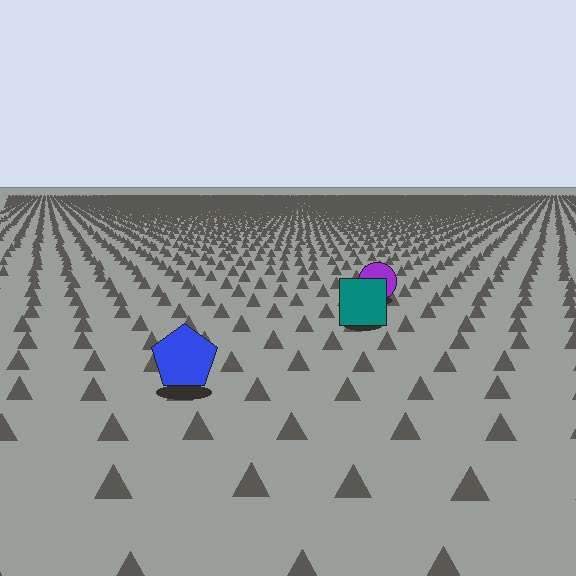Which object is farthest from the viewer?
The purple circle is farthest from the viewer. It appears smaller and the ground texture around it is denser.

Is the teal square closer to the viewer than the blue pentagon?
No. The blue pentagon is closer — you can tell from the texture gradient: the ground texture is coarser near it.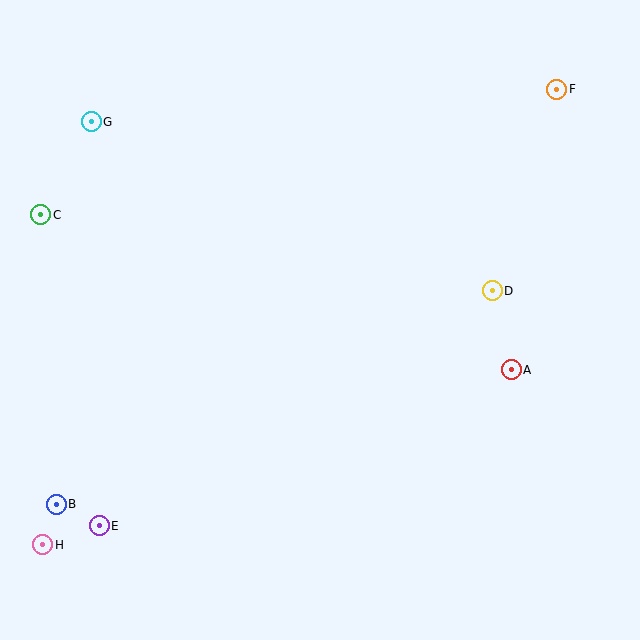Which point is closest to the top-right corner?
Point F is closest to the top-right corner.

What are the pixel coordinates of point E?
Point E is at (99, 526).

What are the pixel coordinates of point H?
Point H is at (43, 545).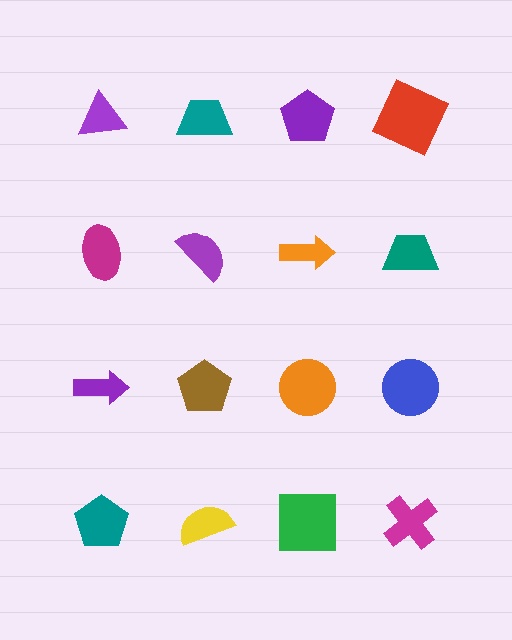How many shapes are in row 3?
4 shapes.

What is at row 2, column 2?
A purple semicircle.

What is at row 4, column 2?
A yellow semicircle.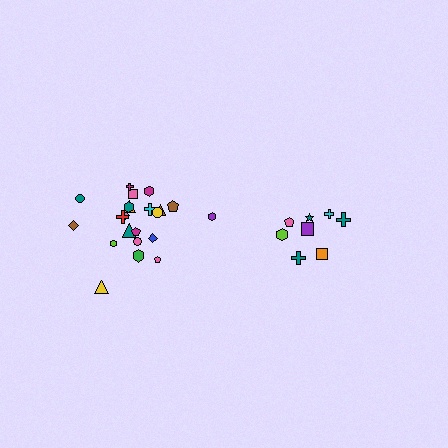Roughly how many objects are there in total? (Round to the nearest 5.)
Roughly 30 objects in total.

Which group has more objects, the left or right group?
The left group.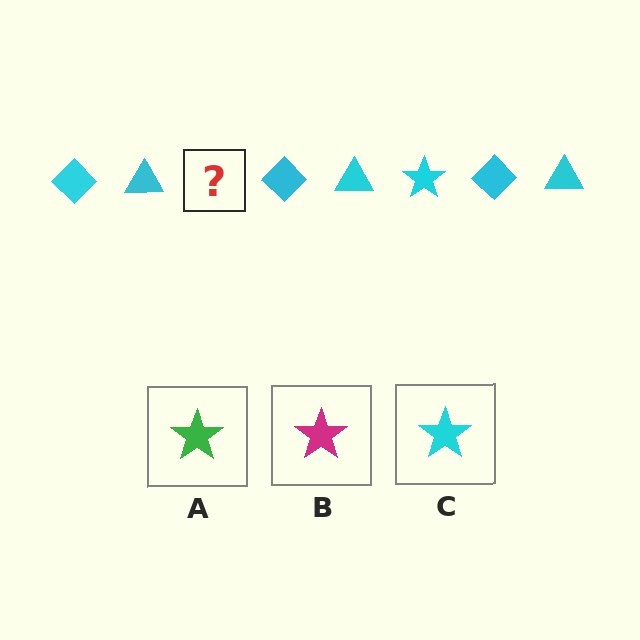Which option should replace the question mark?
Option C.